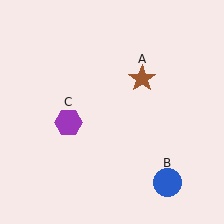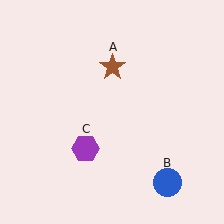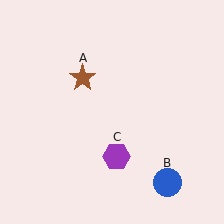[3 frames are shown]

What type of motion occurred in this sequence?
The brown star (object A), purple hexagon (object C) rotated counterclockwise around the center of the scene.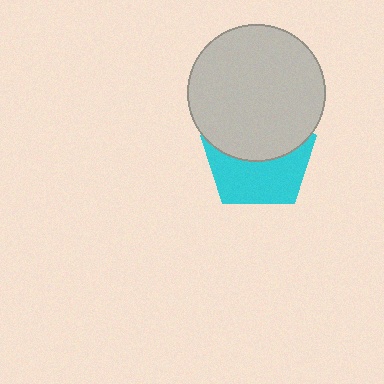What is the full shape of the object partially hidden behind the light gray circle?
The partially hidden object is a cyan pentagon.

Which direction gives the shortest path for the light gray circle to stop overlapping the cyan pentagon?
Moving up gives the shortest separation.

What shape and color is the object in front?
The object in front is a light gray circle.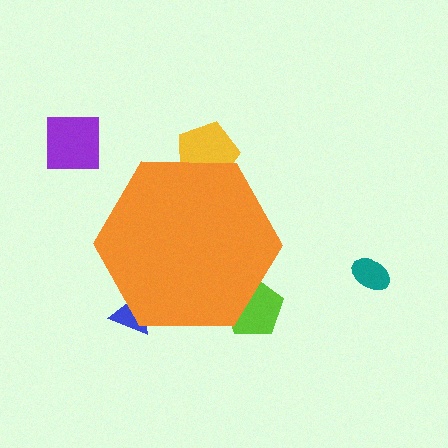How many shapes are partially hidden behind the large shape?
4 shapes are partially hidden.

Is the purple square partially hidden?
No, the purple square is fully visible.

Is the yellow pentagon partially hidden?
Yes, the yellow pentagon is partially hidden behind the orange hexagon.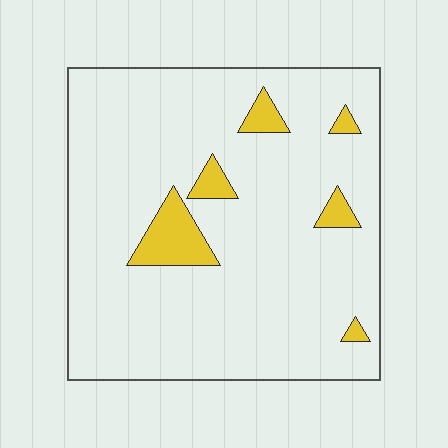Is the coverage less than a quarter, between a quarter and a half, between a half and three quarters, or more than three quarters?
Less than a quarter.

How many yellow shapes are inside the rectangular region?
6.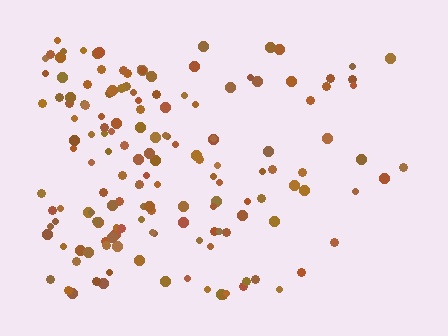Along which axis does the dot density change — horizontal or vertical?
Horizontal.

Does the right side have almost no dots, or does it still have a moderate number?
Still a moderate number, just noticeably fewer than the left.